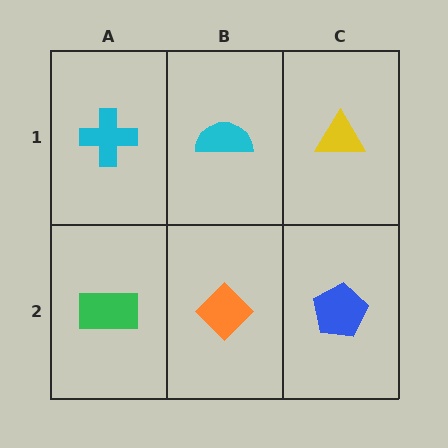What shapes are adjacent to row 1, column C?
A blue pentagon (row 2, column C), a cyan semicircle (row 1, column B).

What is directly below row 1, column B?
An orange diamond.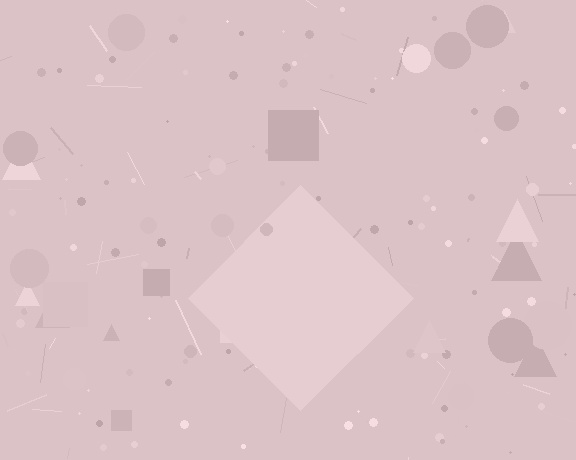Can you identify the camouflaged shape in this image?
The camouflaged shape is a diamond.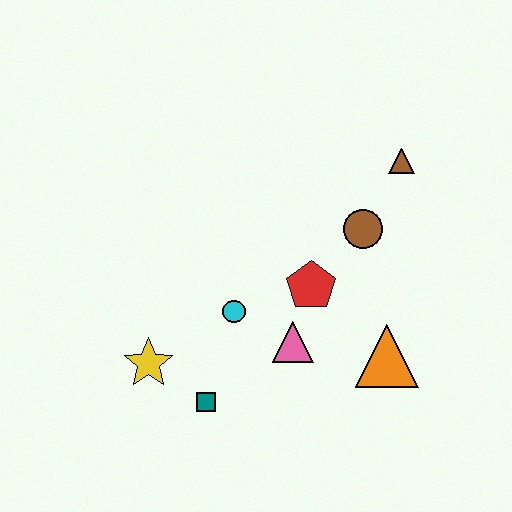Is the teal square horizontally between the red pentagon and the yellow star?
Yes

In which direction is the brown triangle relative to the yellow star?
The brown triangle is to the right of the yellow star.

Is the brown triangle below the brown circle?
No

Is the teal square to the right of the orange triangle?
No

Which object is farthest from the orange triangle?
The yellow star is farthest from the orange triangle.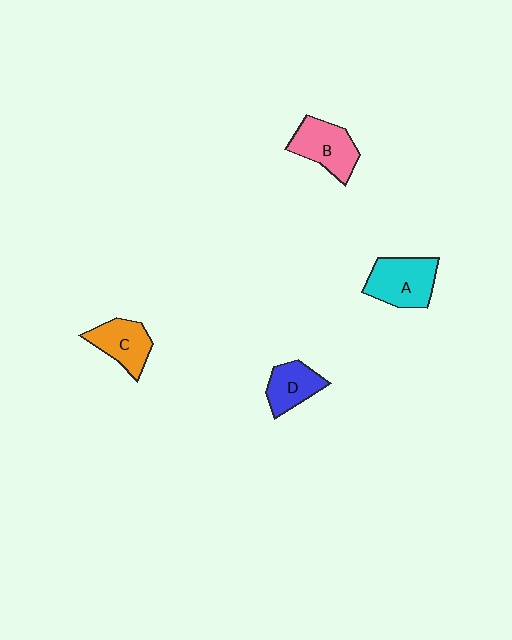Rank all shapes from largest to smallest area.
From largest to smallest: A (cyan), B (pink), C (orange), D (blue).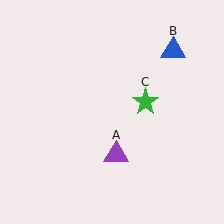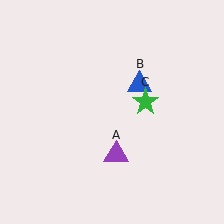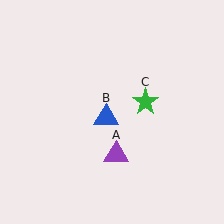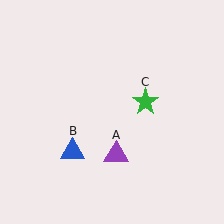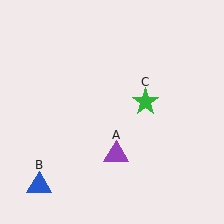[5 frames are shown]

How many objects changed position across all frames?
1 object changed position: blue triangle (object B).